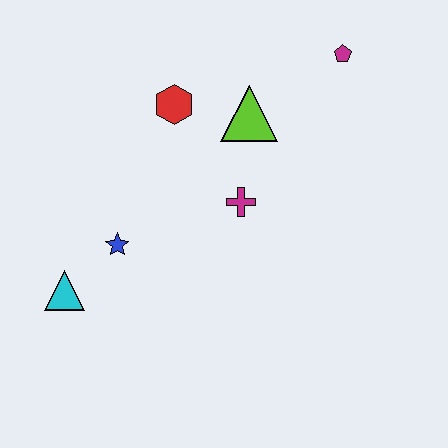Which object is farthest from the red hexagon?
The cyan triangle is farthest from the red hexagon.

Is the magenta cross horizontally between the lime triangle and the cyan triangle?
Yes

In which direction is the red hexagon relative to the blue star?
The red hexagon is above the blue star.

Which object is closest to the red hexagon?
The lime triangle is closest to the red hexagon.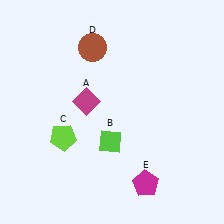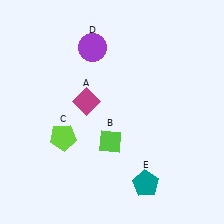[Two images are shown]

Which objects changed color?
D changed from brown to purple. E changed from magenta to teal.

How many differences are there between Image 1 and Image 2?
There are 2 differences between the two images.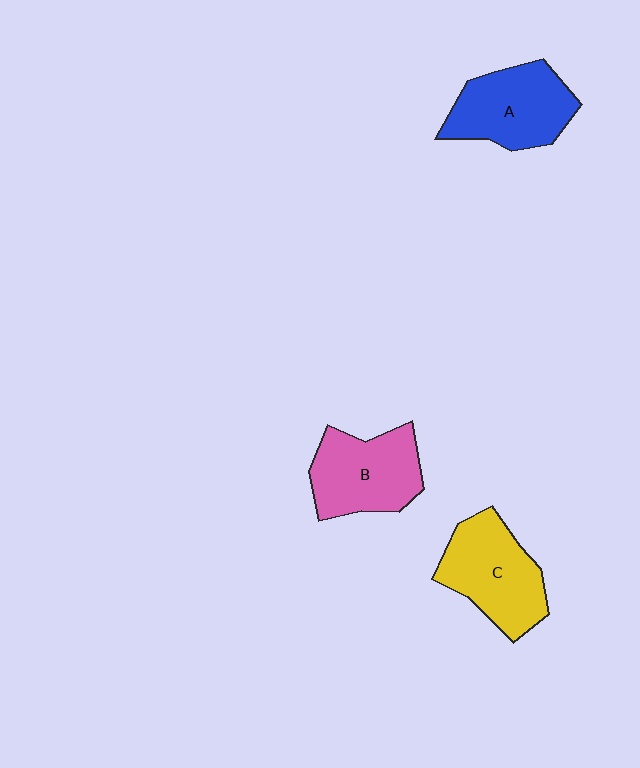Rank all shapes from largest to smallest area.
From largest to smallest: C (yellow), A (blue), B (pink).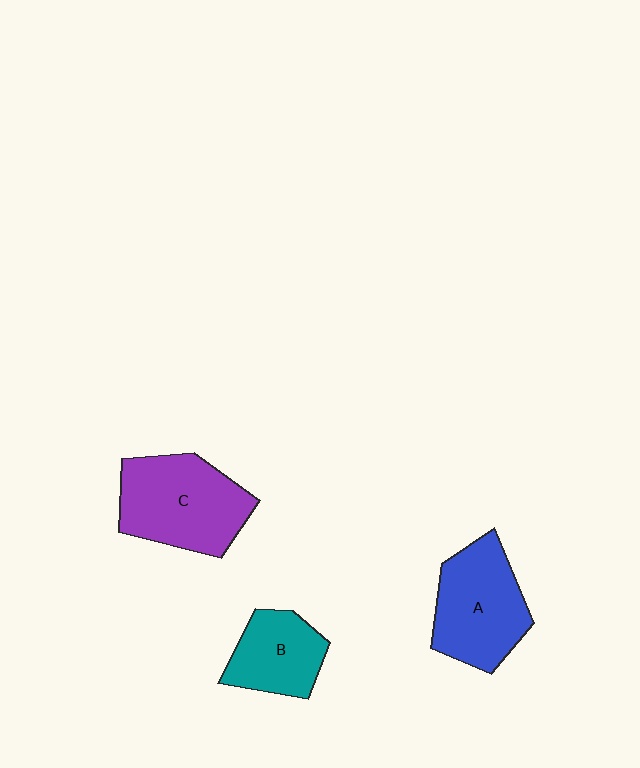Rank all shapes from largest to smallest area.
From largest to smallest: C (purple), A (blue), B (teal).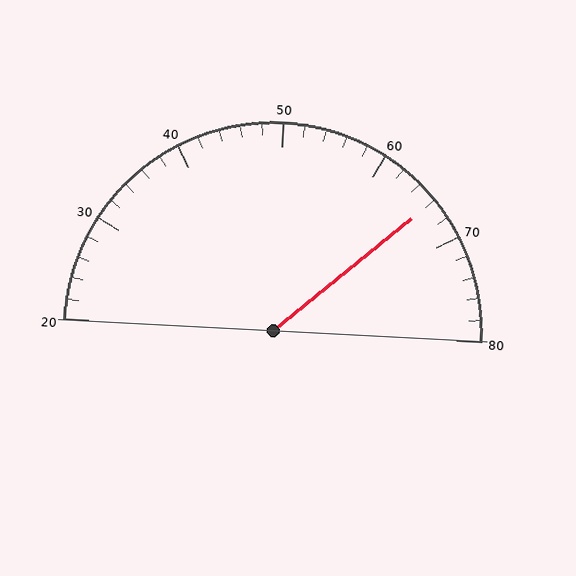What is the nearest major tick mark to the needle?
The nearest major tick mark is 70.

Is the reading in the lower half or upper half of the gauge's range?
The reading is in the upper half of the range (20 to 80).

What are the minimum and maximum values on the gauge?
The gauge ranges from 20 to 80.